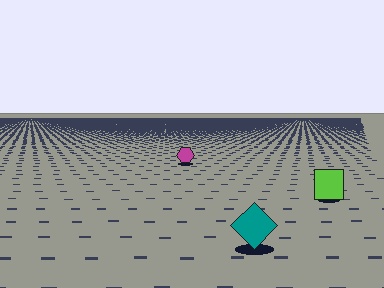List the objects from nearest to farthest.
From nearest to farthest: the teal diamond, the lime square, the magenta hexagon.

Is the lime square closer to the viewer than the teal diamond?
No. The teal diamond is closer — you can tell from the texture gradient: the ground texture is coarser near it.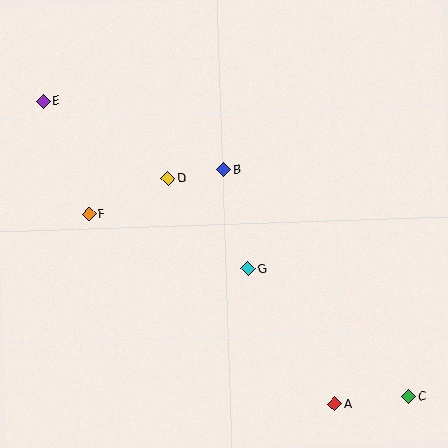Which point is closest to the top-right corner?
Point B is closest to the top-right corner.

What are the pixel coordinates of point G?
Point G is at (248, 269).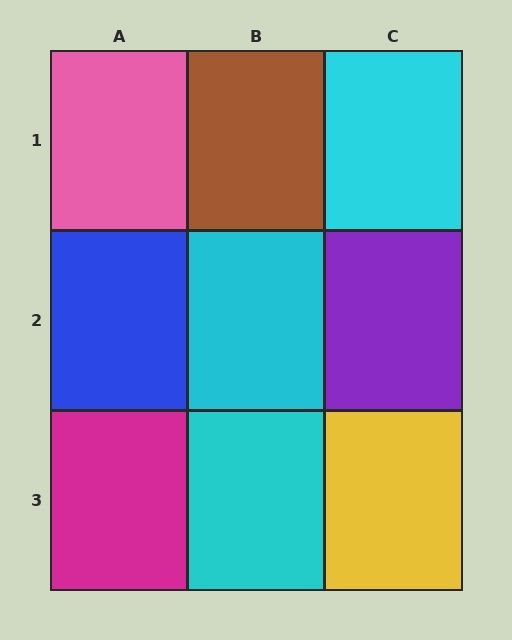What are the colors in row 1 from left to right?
Pink, brown, cyan.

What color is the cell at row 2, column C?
Purple.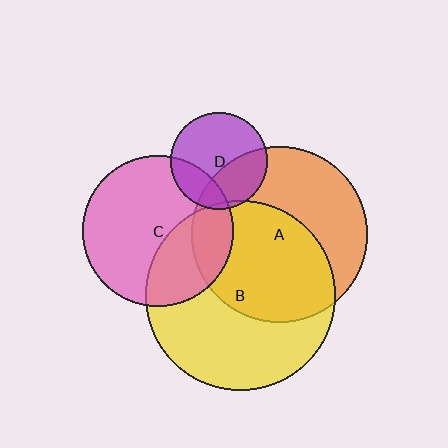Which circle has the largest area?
Circle B (yellow).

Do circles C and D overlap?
Yes.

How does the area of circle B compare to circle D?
Approximately 3.8 times.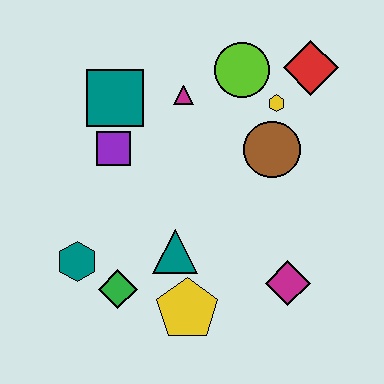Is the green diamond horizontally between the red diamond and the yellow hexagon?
No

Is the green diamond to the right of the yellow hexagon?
No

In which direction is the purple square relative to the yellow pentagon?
The purple square is above the yellow pentagon.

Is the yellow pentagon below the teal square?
Yes